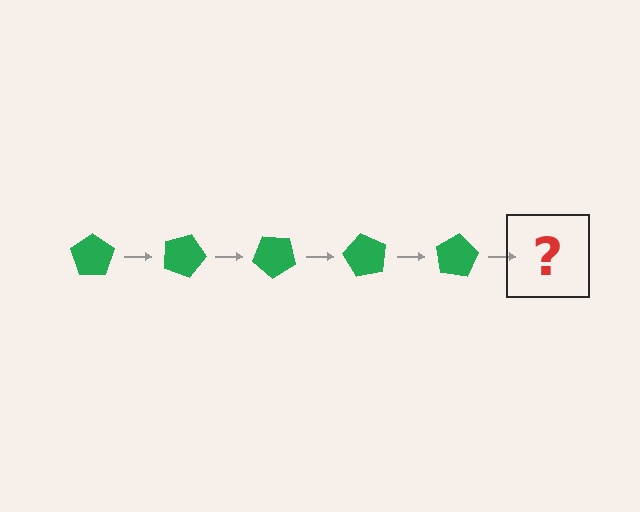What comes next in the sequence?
The next element should be a green pentagon rotated 100 degrees.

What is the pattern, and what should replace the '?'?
The pattern is that the pentagon rotates 20 degrees each step. The '?' should be a green pentagon rotated 100 degrees.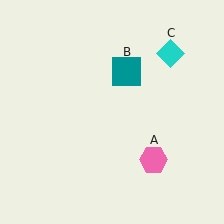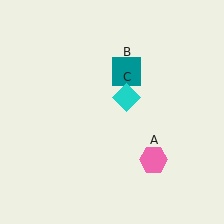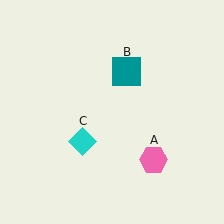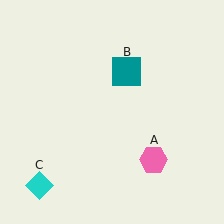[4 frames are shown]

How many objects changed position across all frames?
1 object changed position: cyan diamond (object C).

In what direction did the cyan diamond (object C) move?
The cyan diamond (object C) moved down and to the left.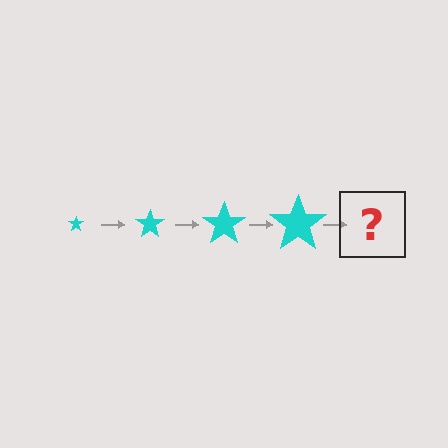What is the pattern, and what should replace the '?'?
The pattern is that the star gets progressively larger each step. The '?' should be a cyan star, larger than the previous one.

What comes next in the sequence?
The next element should be a cyan star, larger than the previous one.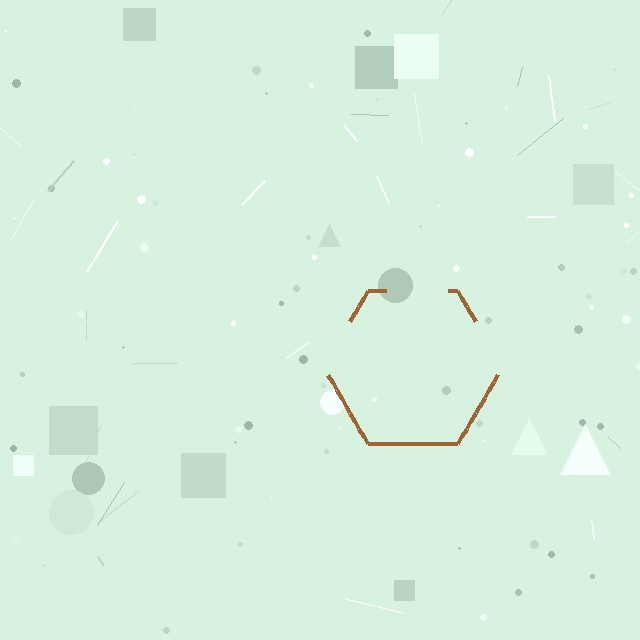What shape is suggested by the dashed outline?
The dashed outline suggests a hexagon.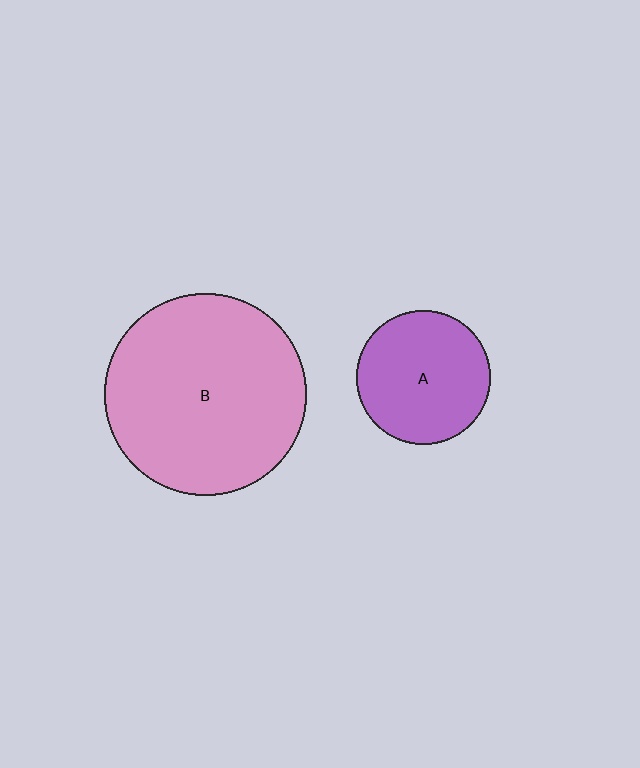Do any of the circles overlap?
No, none of the circles overlap.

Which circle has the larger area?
Circle B (pink).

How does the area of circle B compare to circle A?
Approximately 2.3 times.